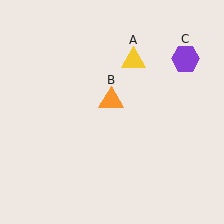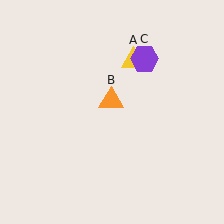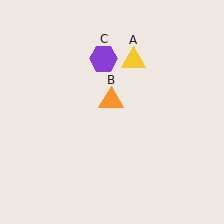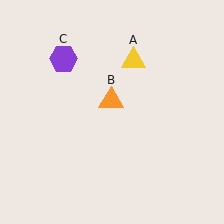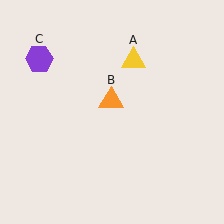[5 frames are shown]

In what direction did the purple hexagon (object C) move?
The purple hexagon (object C) moved left.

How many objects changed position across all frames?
1 object changed position: purple hexagon (object C).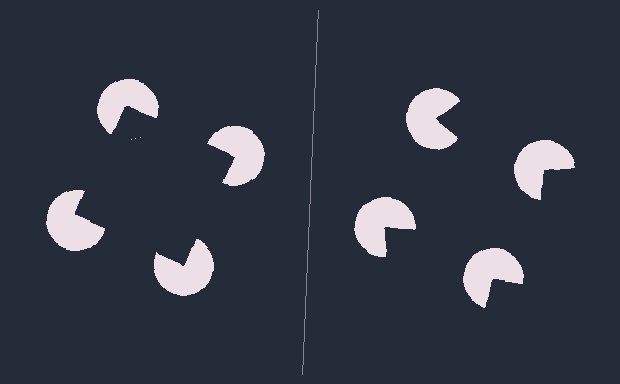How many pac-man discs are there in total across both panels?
8 — 4 on each side.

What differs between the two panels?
The pac-man discs are positioned identically on both sides; only the wedge orientations differ. On the left they align to a square; on the right they are misaligned.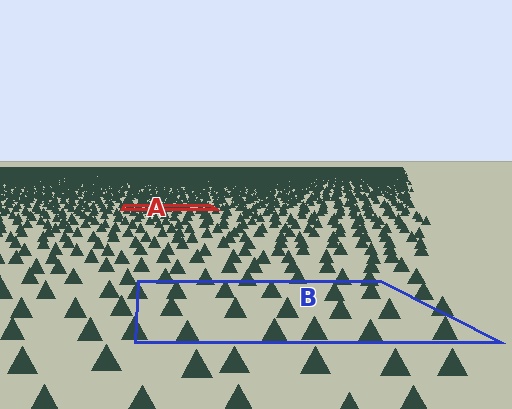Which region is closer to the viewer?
Region B is closer. The texture elements there are larger and more spread out.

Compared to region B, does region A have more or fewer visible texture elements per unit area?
Region A has more texture elements per unit area — they are packed more densely because it is farther away.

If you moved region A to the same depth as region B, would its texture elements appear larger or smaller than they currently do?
They would appear larger. At a closer depth, the same texture elements are projected at a bigger on-screen size.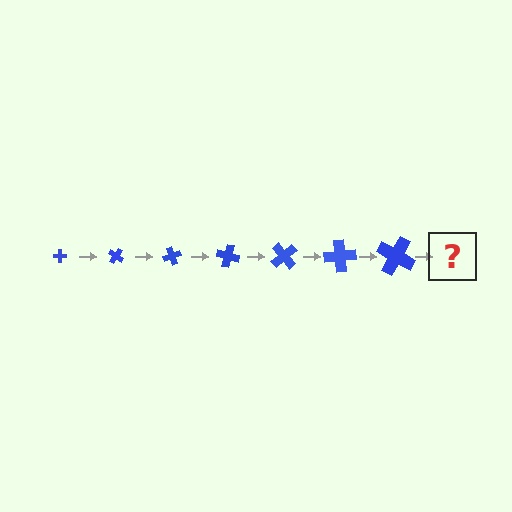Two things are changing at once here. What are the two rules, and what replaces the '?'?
The two rules are that the cross grows larger each step and it rotates 35 degrees each step. The '?' should be a cross, larger than the previous one and rotated 245 degrees from the start.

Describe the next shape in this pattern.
It should be a cross, larger than the previous one and rotated 245 degrees from the start.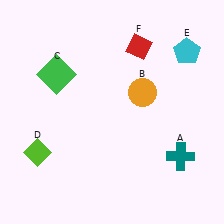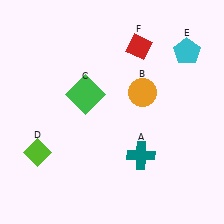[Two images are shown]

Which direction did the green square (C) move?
The green square (C) moved right.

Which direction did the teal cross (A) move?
The teal cross (A) moved left.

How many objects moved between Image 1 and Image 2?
2 objects moved between the two images.